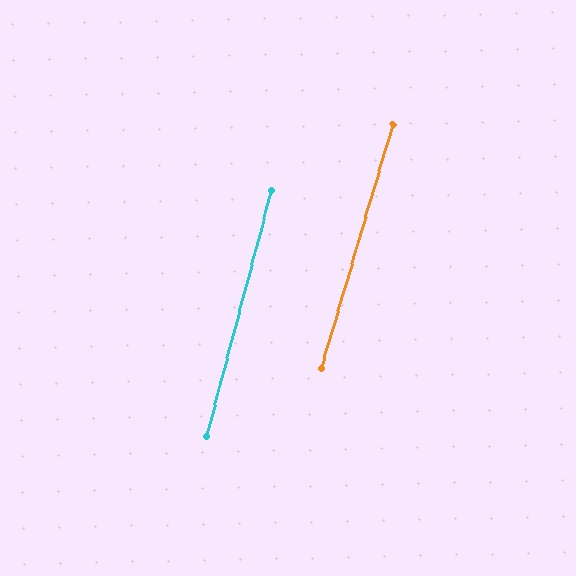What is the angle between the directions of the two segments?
Approximately 2 degrees.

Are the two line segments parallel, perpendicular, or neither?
Parallel — their directions differ by only 1.6°.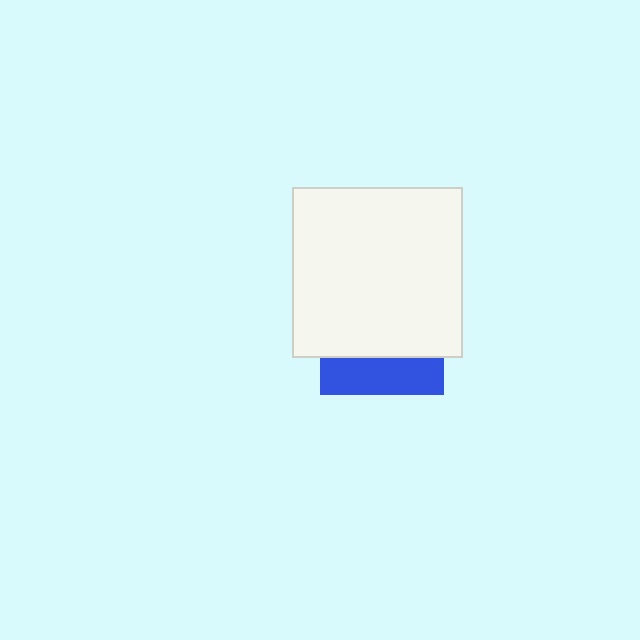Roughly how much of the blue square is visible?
A small part of it is visible (roughly 31%).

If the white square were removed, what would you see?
You would see the complete blue square.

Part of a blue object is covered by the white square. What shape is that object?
It is a square.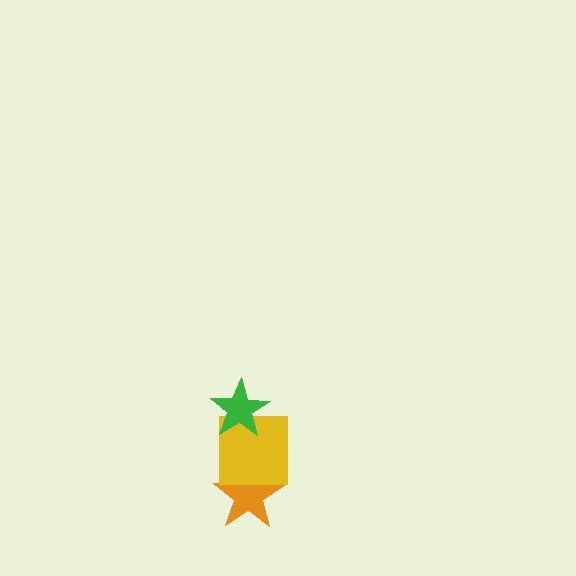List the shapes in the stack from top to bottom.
From top to bottom: the green star, the yellow square, the orange star.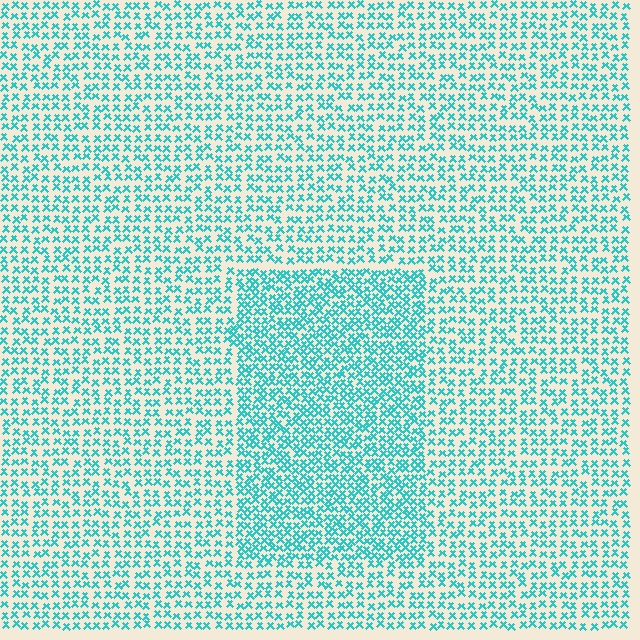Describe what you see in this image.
The image contains small cyan elements arranged at two different densities. A rectangle-shaped region is visible where the elements are more densely packed than the surrounding area.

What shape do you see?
I see a rectangle.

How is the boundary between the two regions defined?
The boundary is defined by a change in element density (approximately 1.7x ratio). All elements are the same color, size, and shape.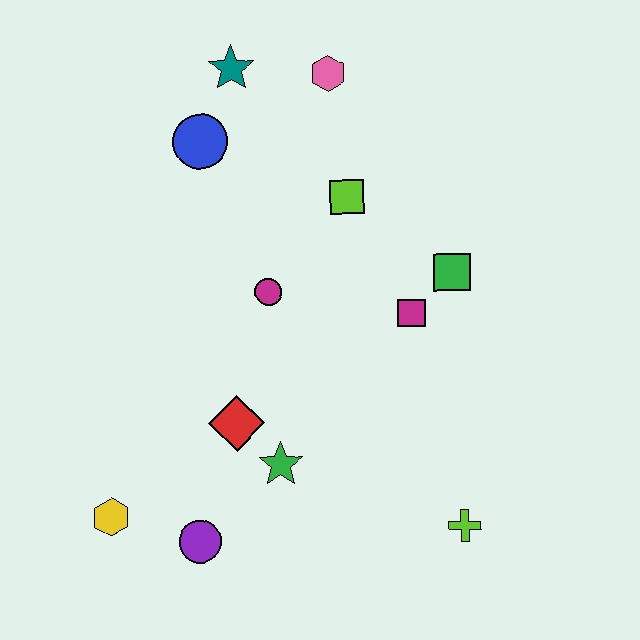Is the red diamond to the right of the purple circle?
Yes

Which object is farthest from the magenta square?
The yellow hexagon is farthest from the magenta square.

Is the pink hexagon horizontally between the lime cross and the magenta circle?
Yes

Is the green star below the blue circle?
Yes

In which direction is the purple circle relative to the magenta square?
The purple circle is below the magenta square.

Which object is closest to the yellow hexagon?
The purple circle is closest to the yellow hexagon.